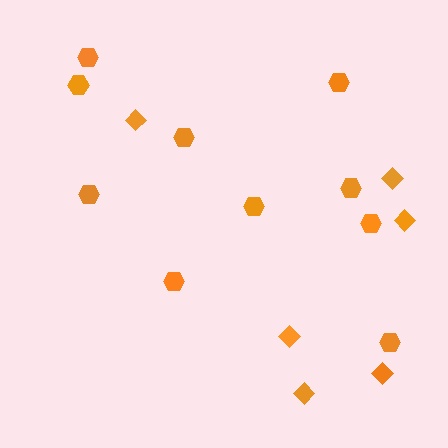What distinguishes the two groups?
There are 2 groups: one group of hexagons (10) and one group of diamonds (6).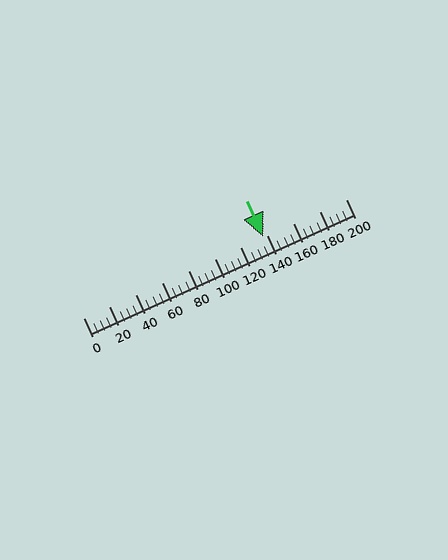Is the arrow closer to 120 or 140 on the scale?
The arrow is closer to 140.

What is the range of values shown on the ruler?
The ruler shows values from 0 to 200.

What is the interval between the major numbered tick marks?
The major tick marks are spaced 20 units apart.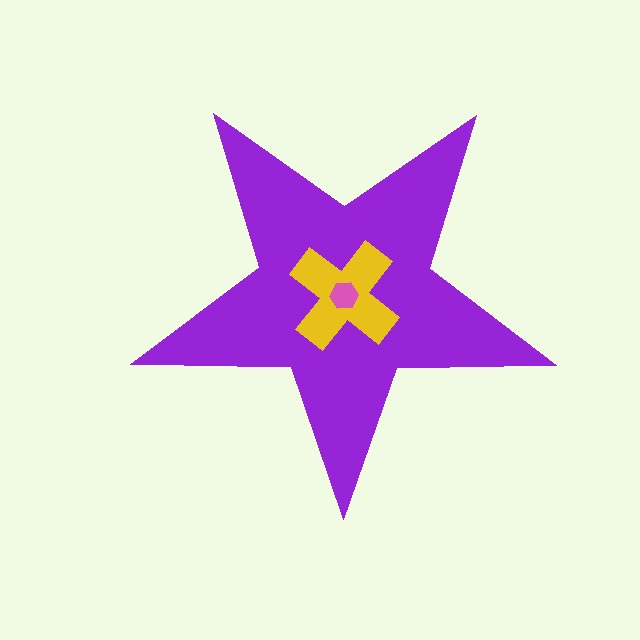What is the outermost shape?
The purple star.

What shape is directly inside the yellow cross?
The pink hexagon.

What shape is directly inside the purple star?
The yellow cross.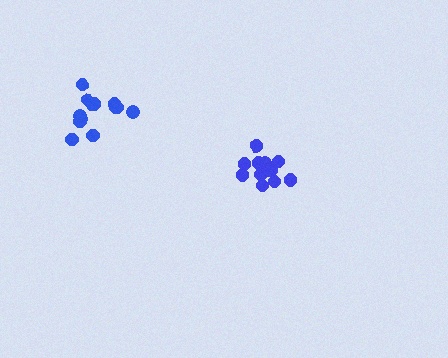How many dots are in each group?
Group 1: 13 dots, Group 2: 13 dots (26 total).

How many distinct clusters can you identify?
There are 2 distinct clusters.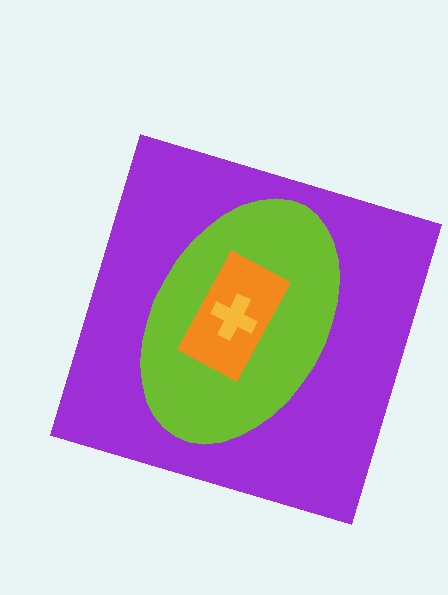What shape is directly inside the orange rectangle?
The yellow cross.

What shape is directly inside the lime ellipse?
The orange rectangle.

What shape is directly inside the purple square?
The lime ellipse.